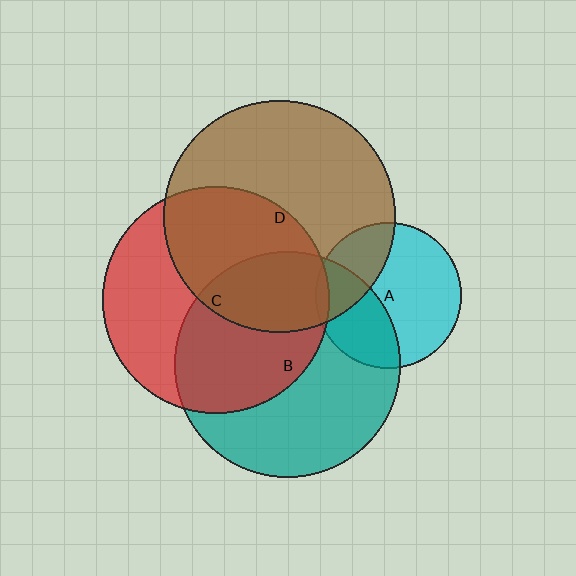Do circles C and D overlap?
Yes.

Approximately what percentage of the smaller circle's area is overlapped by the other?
Approximately 45%.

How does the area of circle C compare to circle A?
Approximately 2.4 times.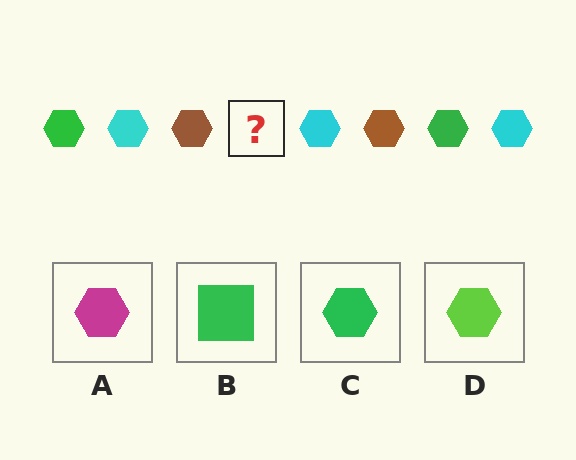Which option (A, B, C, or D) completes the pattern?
C.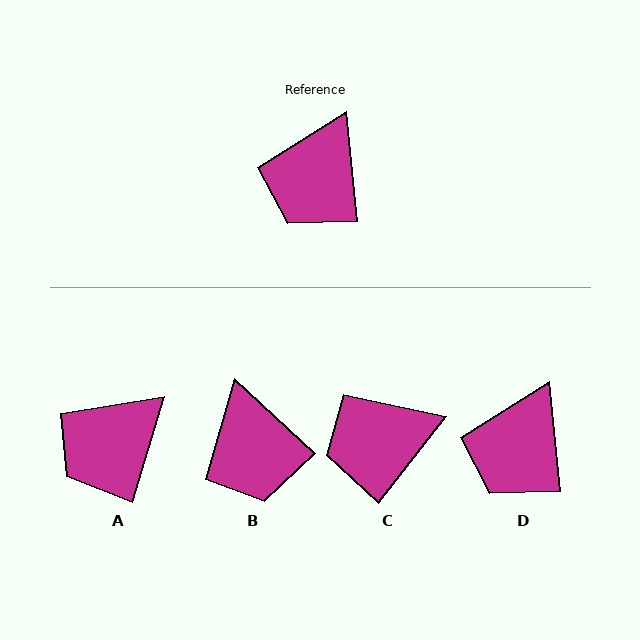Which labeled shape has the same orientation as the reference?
D.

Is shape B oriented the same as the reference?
No, it is off by about 42 degrees.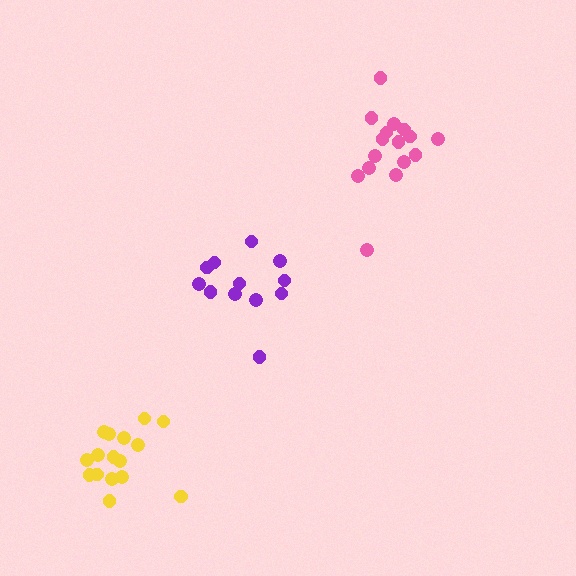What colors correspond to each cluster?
The clusters are colored: purple, yellow, pink.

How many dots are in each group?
Group 1: 12 dots, Group 2: 16 dots, Group 3: 16 dots (44 total).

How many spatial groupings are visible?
There are 3 spatial groupings.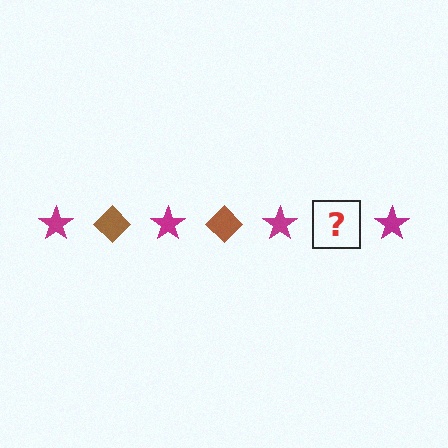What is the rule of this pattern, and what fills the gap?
The rule is that the pattern alternates between magenta star and brown diamond. The gap should be filled with a brown diamond.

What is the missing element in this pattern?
The missing element is a brown diamond.